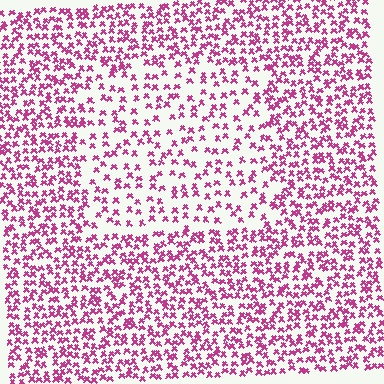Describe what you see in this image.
The image contains small magenta elements arranged at two different densities. A rectangle-shaped region is visible where the elements are less densely packed than the surrounding area.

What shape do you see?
I see a rectangle.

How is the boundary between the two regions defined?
The boundary is defined by a change in element density (approximately 1.9x ratio). All elements are the same color, size, and shape.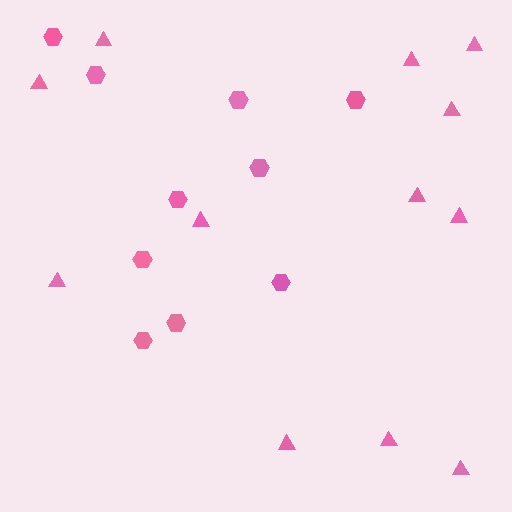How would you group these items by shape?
There are 2 groups: one group of triangles (12) and one group of hexagons (10).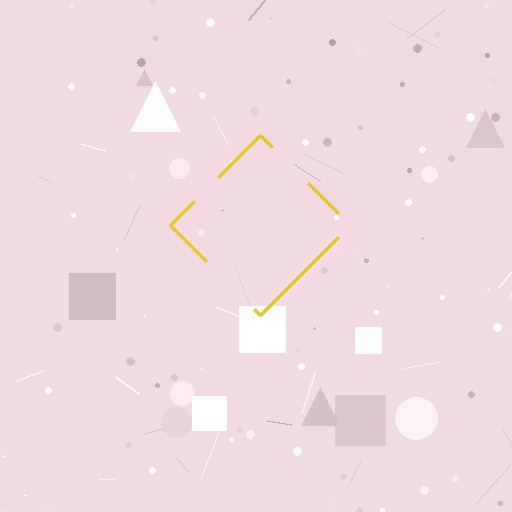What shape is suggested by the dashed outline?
The dashed outline suggests a diamond.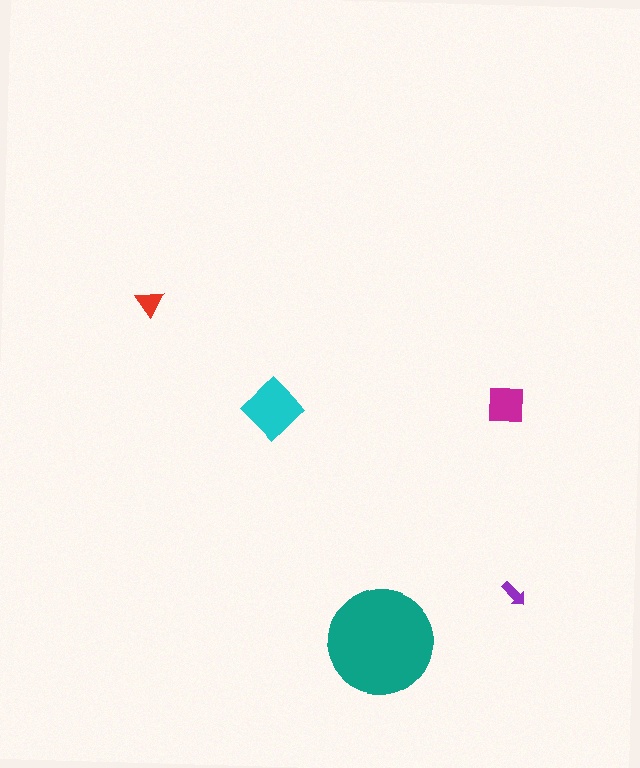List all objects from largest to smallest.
The teal circle, the cyan diamond, the magenta square, the red triangle, the purple arrow.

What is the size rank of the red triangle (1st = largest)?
4th.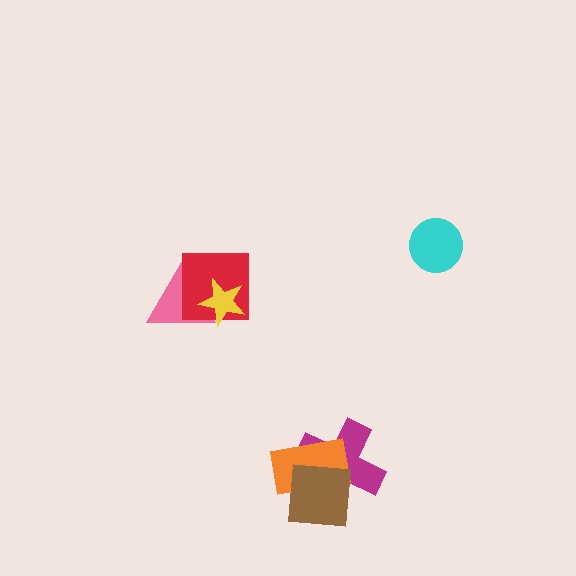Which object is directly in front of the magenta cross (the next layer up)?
The orange rectangle is directly in front of the magenta cross.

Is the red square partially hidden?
Yes, it is partially covered by another shape.